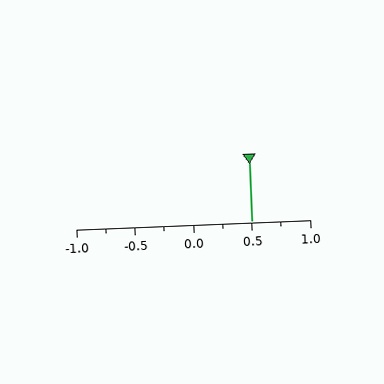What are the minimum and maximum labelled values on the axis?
The axis runs from -1.0 to 1.0.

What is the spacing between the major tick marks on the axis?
The major ticks are spaced 0.5 apart.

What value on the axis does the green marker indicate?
The marker indicates approximately 0.5.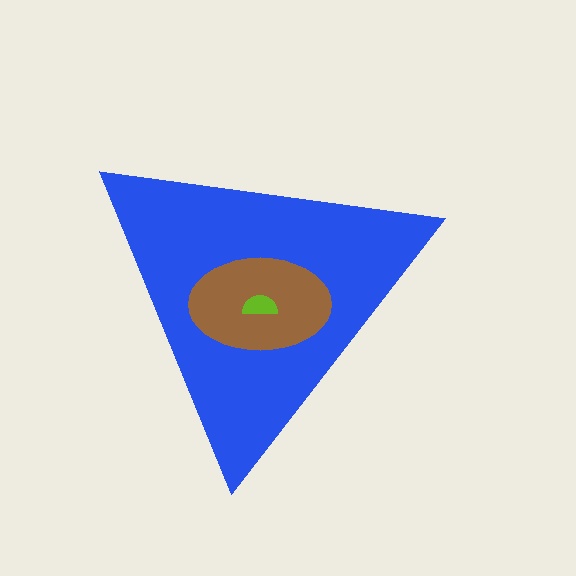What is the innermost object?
The lime semicircle.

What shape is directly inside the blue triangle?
The brown ellipse.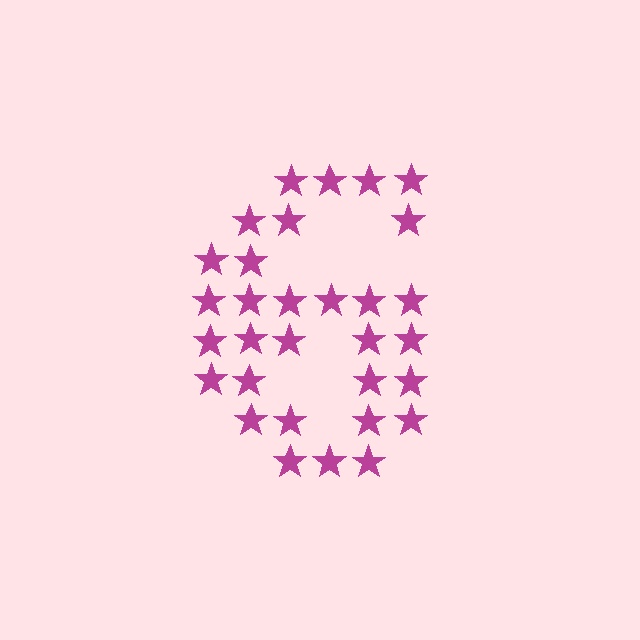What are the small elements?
The small elements are stars.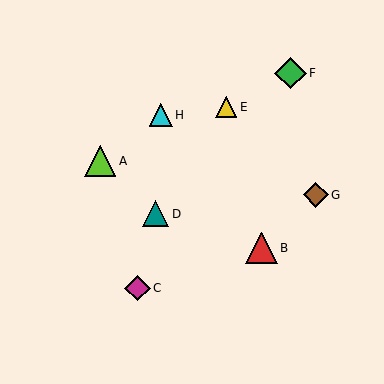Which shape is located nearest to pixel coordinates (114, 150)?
The lime triangle (labeled A) at (100, 161) is nearest to that location.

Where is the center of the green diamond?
The center of the green diamond is at (290, 73).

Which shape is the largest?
The red triangle (labeled B) is the largest.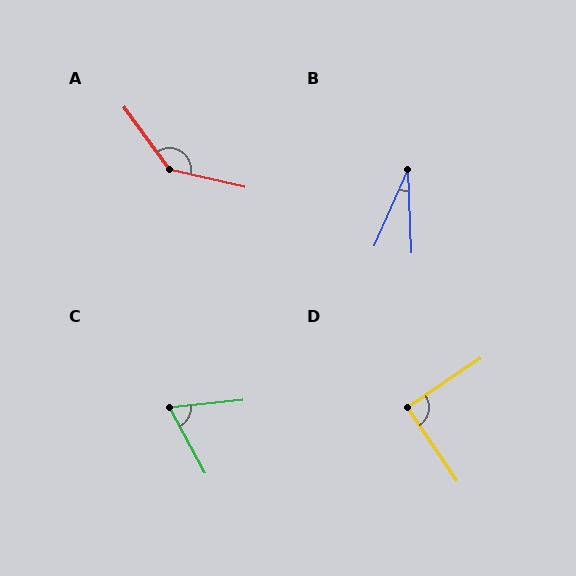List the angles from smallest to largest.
B (26°), C (68°), D (90°), A (139°).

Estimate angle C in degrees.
Approximately 68 degrees.